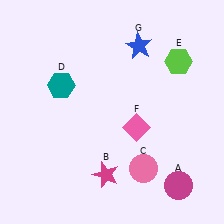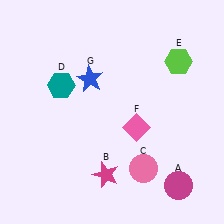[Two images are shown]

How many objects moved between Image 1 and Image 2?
1 object moved between the two images.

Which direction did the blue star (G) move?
The blue star (G) moved left.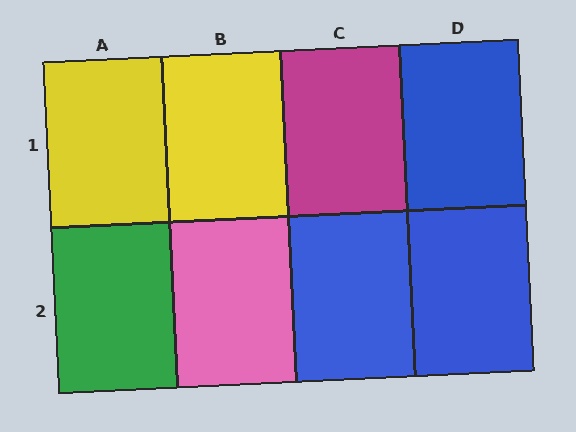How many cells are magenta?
1 cell is magenta.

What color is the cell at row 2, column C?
Blue.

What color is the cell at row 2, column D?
Blue.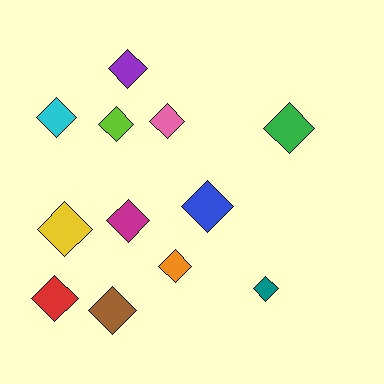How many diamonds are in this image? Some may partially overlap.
There are 12 diamonds.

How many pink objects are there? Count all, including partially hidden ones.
There is 1 pink object.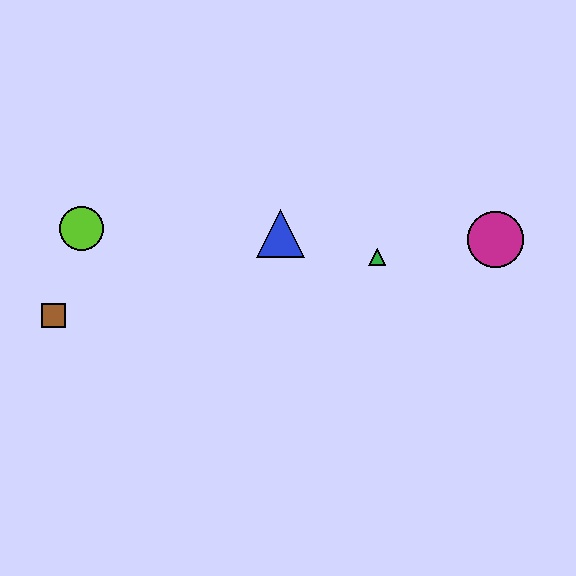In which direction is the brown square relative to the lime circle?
The brown square is below the lime circle.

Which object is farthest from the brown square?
The magenta circle is farthest from the brown square.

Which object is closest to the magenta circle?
The green triangle is closest to the magenta circle.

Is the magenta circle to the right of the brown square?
Yes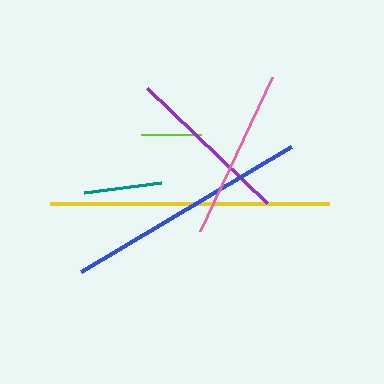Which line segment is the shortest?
The lime line is the shortest at approximately 61 pixels.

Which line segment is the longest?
The yellow line is the longest at approximately 278 pixels.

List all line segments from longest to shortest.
From longest to shortest: yellow, blue, pink, purple, teal, lime.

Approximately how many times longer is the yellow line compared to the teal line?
The yellow line is approximately 3.6 times the length of the teal line.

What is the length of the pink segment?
The pink segment is approximately 170 pixels long.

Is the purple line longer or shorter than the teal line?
The purple line is longer than the teal line.